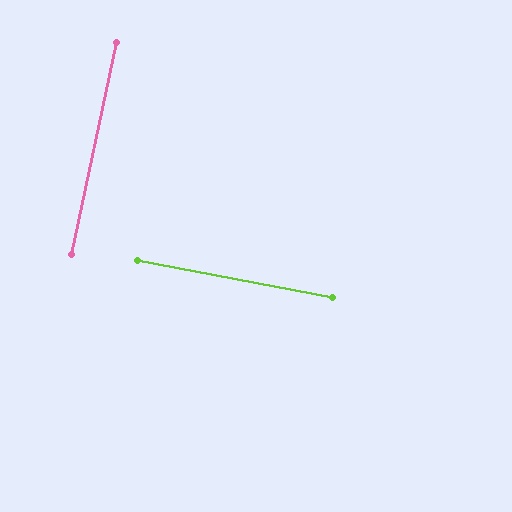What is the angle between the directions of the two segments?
Approximately 89 degrees.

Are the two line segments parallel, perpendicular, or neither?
Perpendicular — they meet at approximately 89°.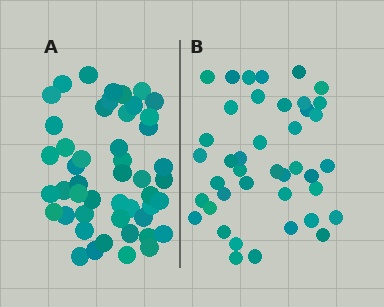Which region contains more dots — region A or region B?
Region A (the left region) has more dots.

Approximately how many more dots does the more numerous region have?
Region A has roughly 8 or so more dots than region B.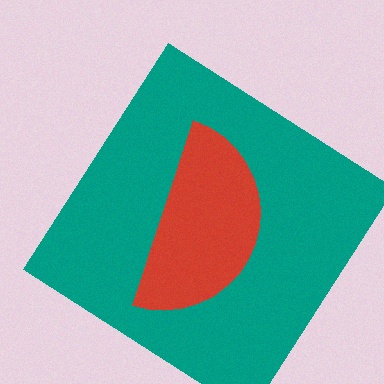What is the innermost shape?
The red semicircle.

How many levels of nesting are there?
2.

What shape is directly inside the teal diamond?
The red semicircle.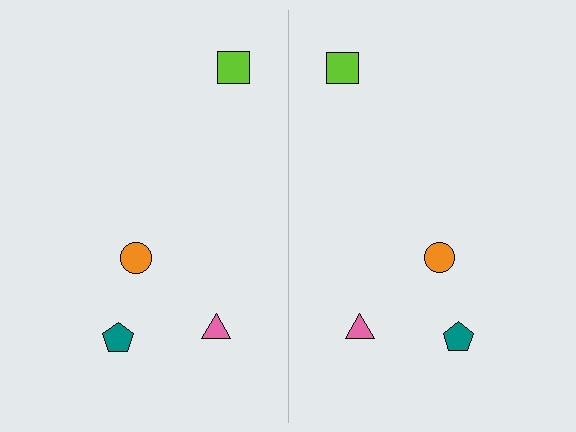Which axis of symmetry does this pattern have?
The pattern has a vertical axis of symmetry running through the center of the image.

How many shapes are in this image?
There are 8 shapes in this image.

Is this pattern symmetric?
Yes, this pattern has bilateral (reflection) symmetry.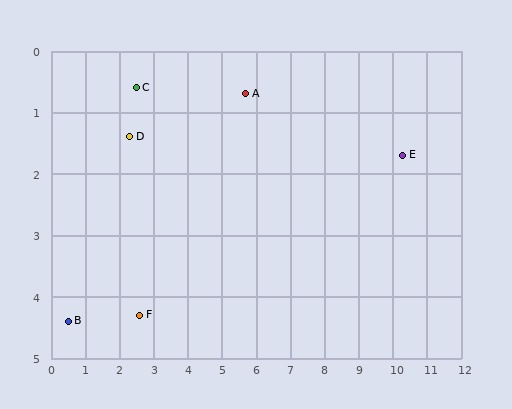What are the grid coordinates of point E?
Point E is at approximately (10.3, 1.7).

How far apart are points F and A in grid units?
Points F and A are about 4.8 grid units apart.